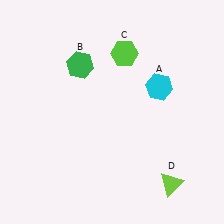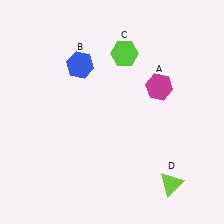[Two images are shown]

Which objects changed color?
A changed from cyan to magenta. B changed from green to blue.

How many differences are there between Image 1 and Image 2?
There are 2 differences between the two images.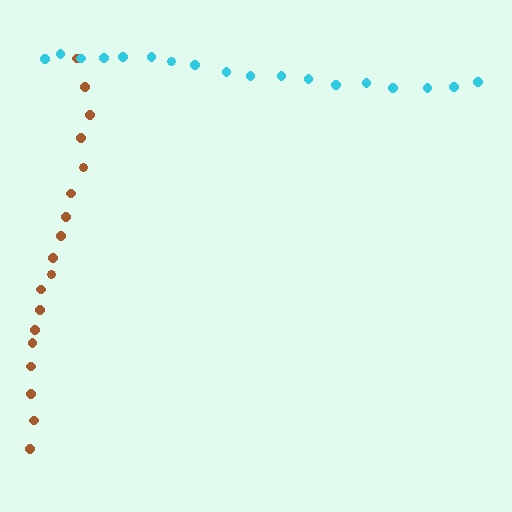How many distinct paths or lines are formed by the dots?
There are 2 distinct paths.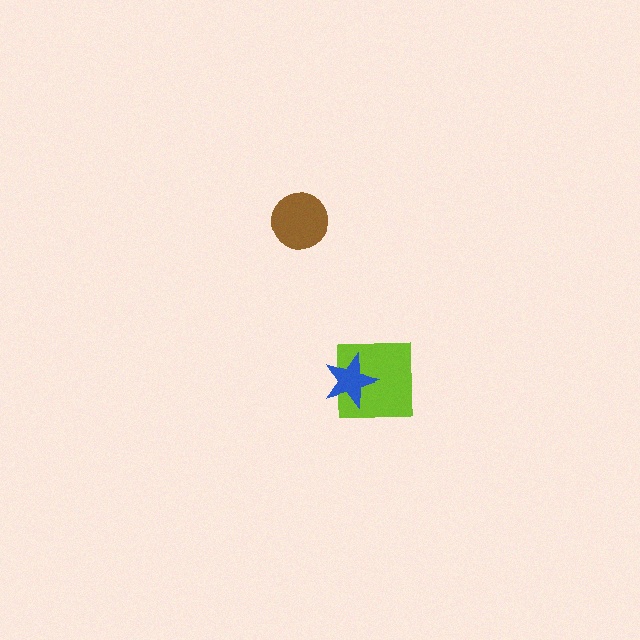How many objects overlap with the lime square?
1 object overlaps with the lime square.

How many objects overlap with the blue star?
1 object overlaps with the blue star.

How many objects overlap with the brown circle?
0 objects overlap with the brown circle.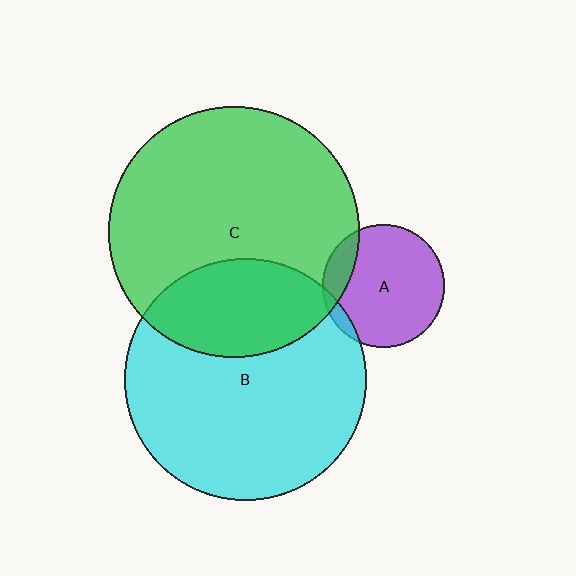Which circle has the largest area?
Circle C (green).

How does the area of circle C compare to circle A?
Approximately 4.2 times.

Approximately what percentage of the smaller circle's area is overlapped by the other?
Approximately 15%.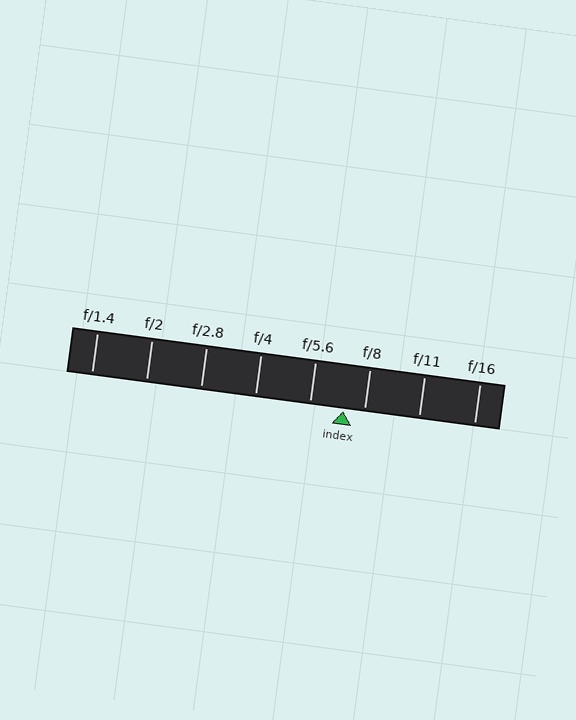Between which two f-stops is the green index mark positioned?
The index mark is between f/5.6 and f/8.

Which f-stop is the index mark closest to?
The index mark is closest to f/8.